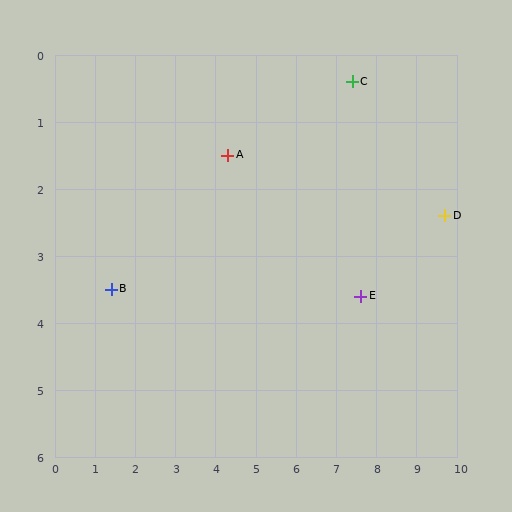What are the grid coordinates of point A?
Point A is at approximately (4.3, 1.5).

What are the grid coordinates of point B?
Point B is at approximately (1.4, 3.5).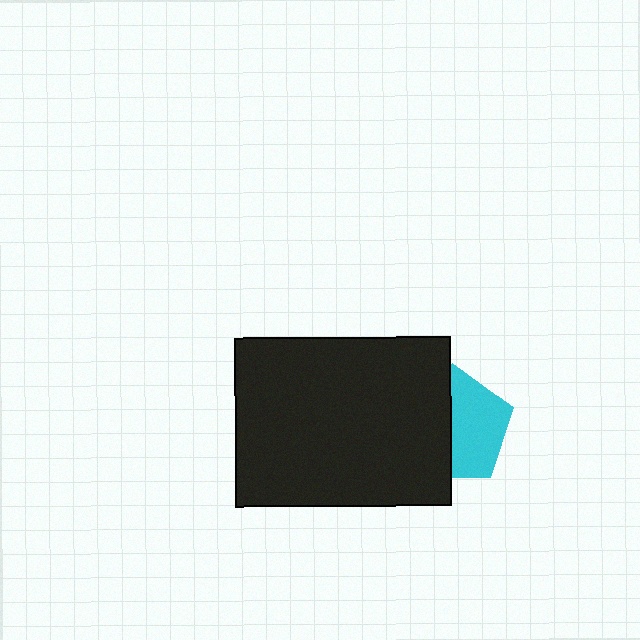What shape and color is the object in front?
The object in front is a black rectangle.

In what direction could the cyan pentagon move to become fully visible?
The cyan pentagon could move right. That would shift it out from behind the black rectangle entirely.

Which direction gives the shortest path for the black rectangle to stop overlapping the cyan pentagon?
Moving left gives the shortest separation.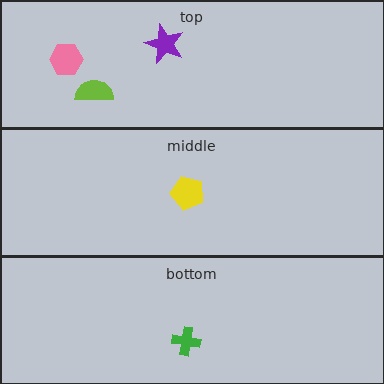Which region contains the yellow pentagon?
The middle region.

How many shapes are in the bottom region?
1.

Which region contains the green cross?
The bottom region.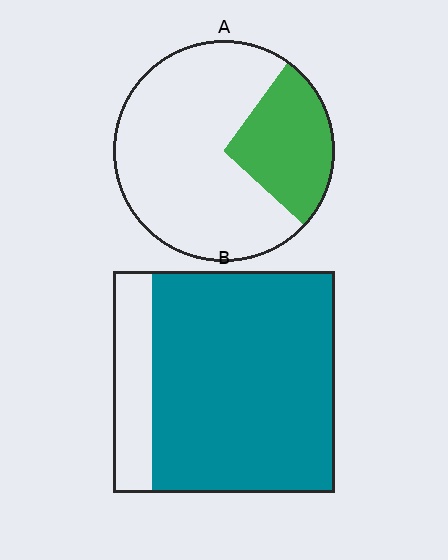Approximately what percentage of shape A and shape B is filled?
A is approximately 25% and B is approximately 80%.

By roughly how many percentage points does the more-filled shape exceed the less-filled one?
By roughly 55 percentage points (B over A).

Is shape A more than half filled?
No.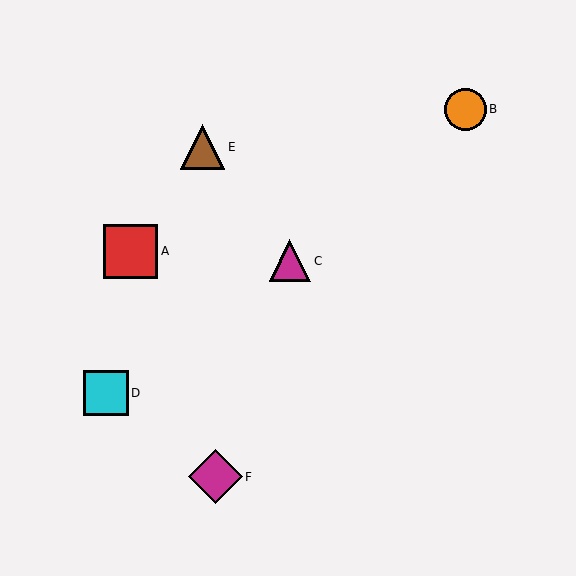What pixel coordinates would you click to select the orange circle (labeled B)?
Click at (465, 110) to select the orange circle B.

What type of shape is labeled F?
Shape F is a magenta diamond.